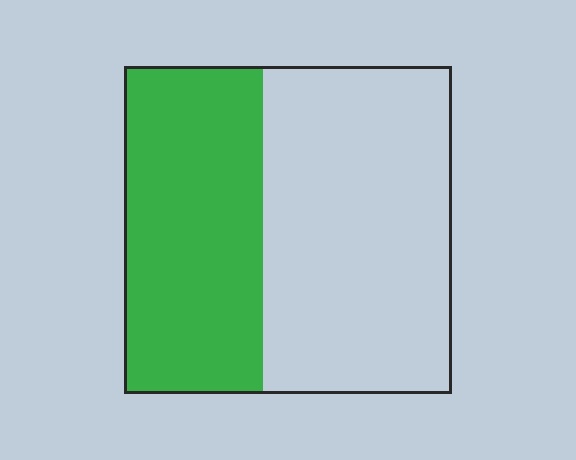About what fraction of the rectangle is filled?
About two fifths (2/5).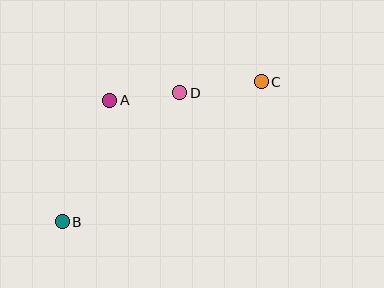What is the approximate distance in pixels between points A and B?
The distance between A and B is approximately 131 pixels.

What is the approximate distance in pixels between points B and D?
The distance between B and D is approximately 174 pixels.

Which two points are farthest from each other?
Points B and C are farthest from each other.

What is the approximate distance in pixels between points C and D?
The distance between C and D is approximately 82 pixels.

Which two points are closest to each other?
Points A and D are closest to each other.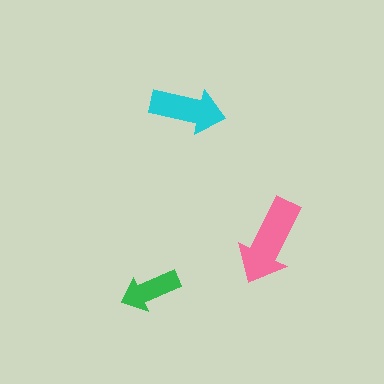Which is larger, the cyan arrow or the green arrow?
The cyan one.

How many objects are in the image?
There are 3 objects in the image.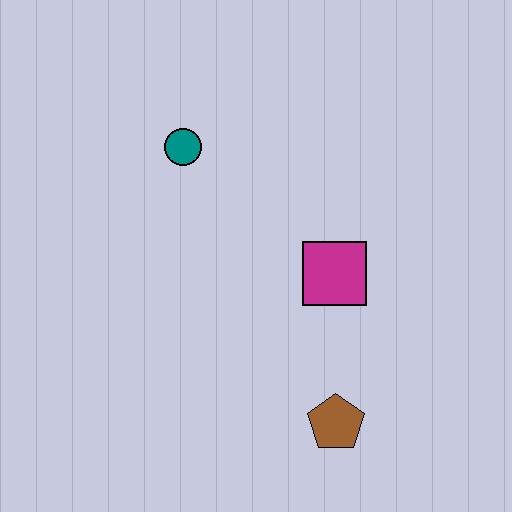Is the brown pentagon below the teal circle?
Yes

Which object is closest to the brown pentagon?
The magenta square is closest to the brown pentagon.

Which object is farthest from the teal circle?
The brown pentagon is farthest from the teal circle.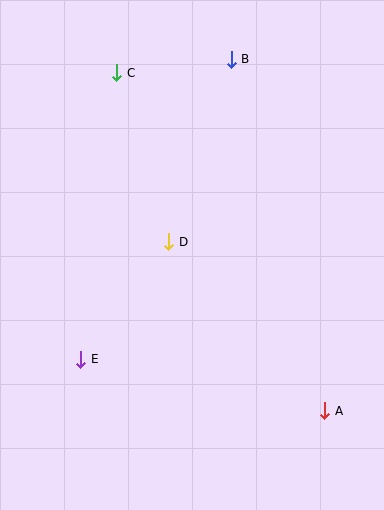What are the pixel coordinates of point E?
Point E is at (81, 359).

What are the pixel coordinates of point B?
Point B is at (231, 59).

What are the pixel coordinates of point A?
Point A is at (325, 411).